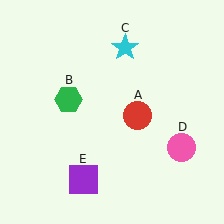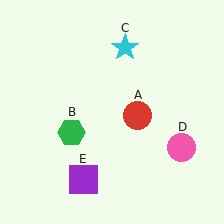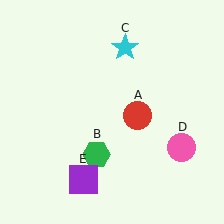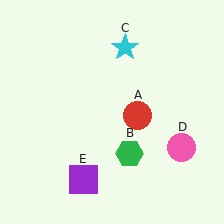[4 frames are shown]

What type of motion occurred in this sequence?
The green hexagon (object B) rotated counterclockwise around the center of the scene.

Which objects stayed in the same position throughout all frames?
Red circle (object A) and cyan star (object C) and pink circle (object D) and purple square (object E) remained stationary.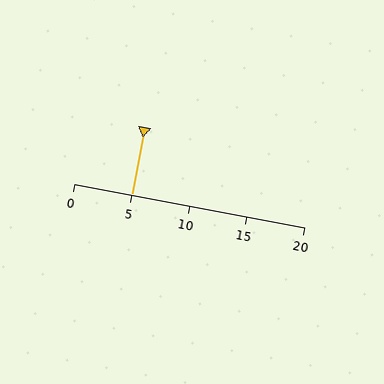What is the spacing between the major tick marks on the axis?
The major ticks are spaced 5 apart.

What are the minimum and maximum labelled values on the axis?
The axis runs from 0 to 20.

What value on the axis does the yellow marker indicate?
The marker indicates approximately 5.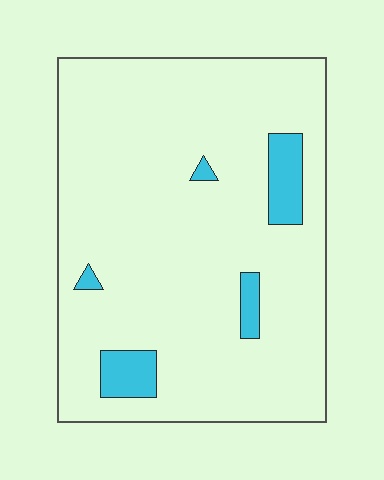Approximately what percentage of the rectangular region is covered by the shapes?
Approximately 10%.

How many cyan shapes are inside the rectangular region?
5.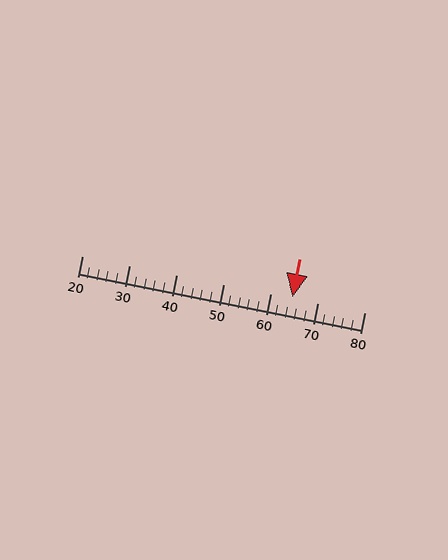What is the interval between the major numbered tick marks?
The major tick marks are spaced 10 units apart.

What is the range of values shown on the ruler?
The ruler shows values from 20 to 80.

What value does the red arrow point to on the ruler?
The red arrow points to approximately 65.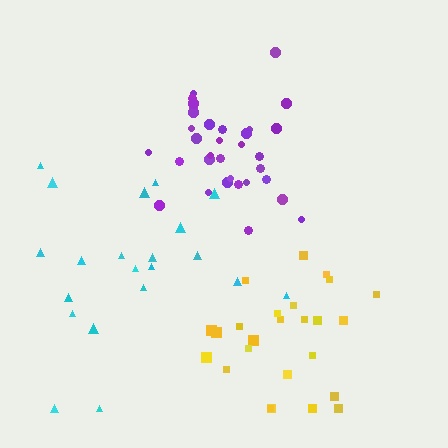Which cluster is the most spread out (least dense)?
Cyan.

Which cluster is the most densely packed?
Purple.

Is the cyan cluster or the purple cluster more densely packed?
Purple.